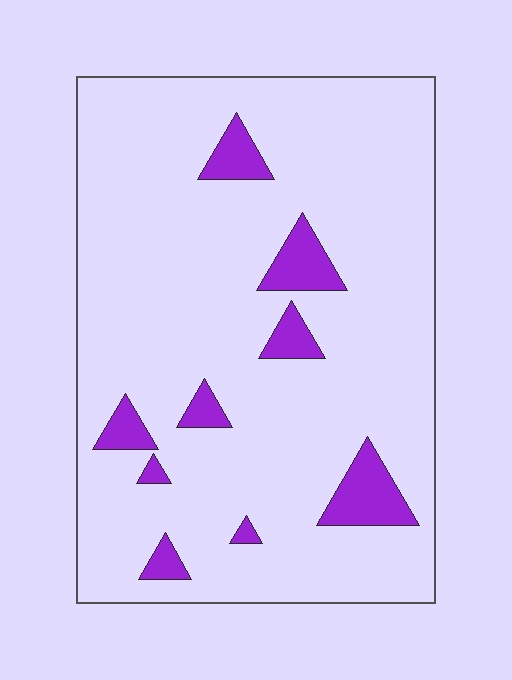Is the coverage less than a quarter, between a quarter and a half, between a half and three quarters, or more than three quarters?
Less than a quarter.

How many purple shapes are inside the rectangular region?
9.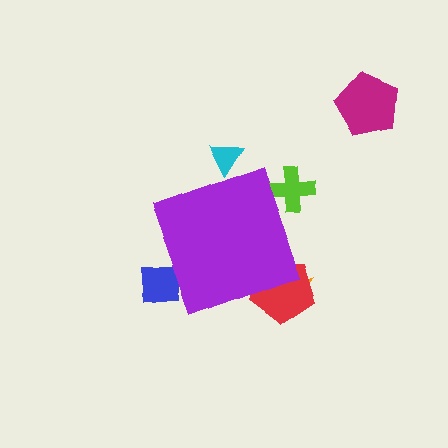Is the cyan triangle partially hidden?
Yes, the cyan triangle is partially hidden behind the purple diamond.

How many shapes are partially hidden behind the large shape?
5 shapes are partially hidden.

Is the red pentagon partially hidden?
Yes, the red pentagon is partially hidden behind the purple diamond.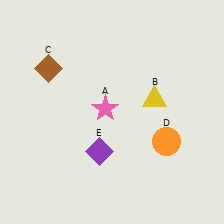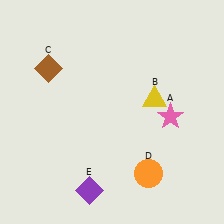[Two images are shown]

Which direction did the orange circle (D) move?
The orange circle (D) moved down.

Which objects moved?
The objects that moved are: the pink star (A), the orange circle (D), the purple diamond (E).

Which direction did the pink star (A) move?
The pink star (A) moved right.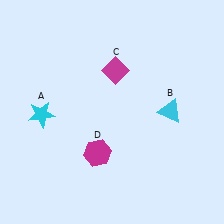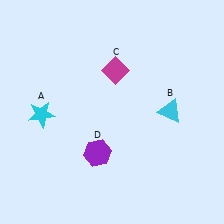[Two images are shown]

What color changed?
The hexagon (D) changed from magenta in Image 1 to purple in Image 2.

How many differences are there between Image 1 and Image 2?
There is 1 difference between the two images.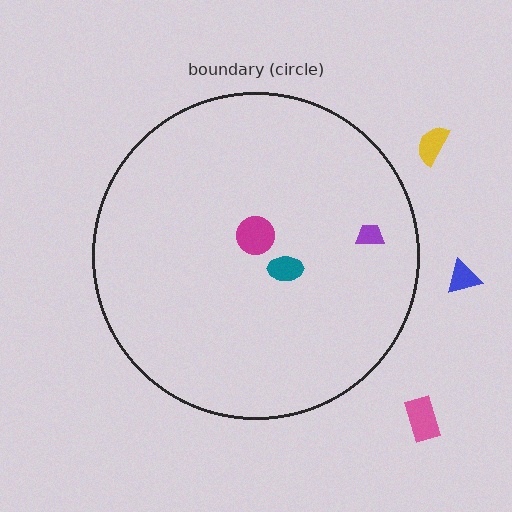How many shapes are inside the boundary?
3 inside, 3 outside.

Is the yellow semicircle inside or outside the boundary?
Outside.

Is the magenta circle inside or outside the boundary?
Inside.